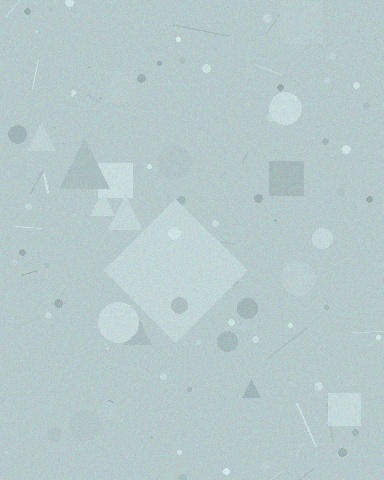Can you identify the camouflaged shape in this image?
The camouflaged shape is a diamond.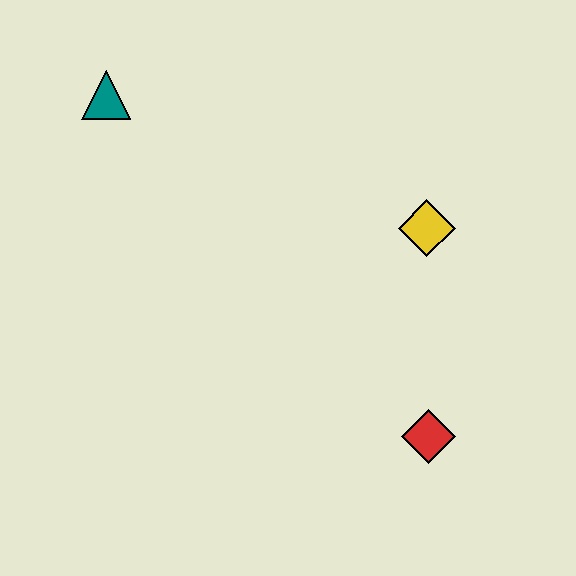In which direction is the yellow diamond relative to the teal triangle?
The yellow diamond is to the right of the teal triangle.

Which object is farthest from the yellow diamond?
The teal triangle is farthest from the yellow diamond.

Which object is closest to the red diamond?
The yellow diamond is closest to the red diamond.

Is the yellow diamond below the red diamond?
No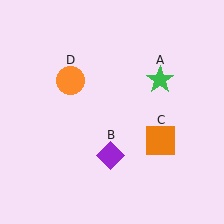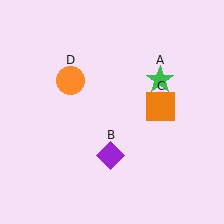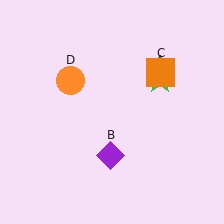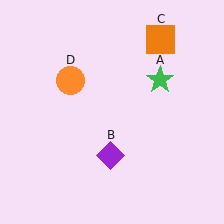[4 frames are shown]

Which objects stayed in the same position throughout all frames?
Green star (object A) and purple diamond (object B) and orange circle (object D) remained stationary.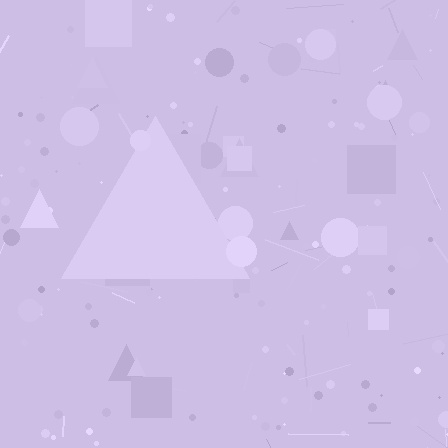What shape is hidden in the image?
A triangle is hidden in the image.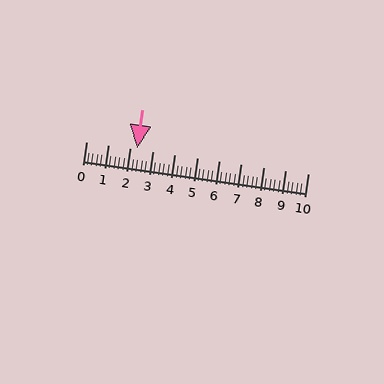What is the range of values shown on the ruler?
The ruler shows values from 0 to 10.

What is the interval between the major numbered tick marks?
The major tick marks are spaced 1 units apart.